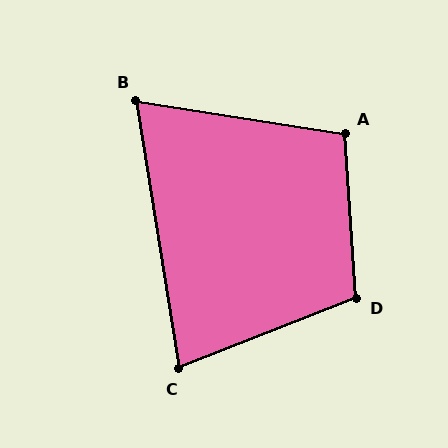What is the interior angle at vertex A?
Approximately 102 degrees (obtuse).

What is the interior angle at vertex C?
Approximately 78 degrees (acute).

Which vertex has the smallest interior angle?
B, at approximately 72 degrees.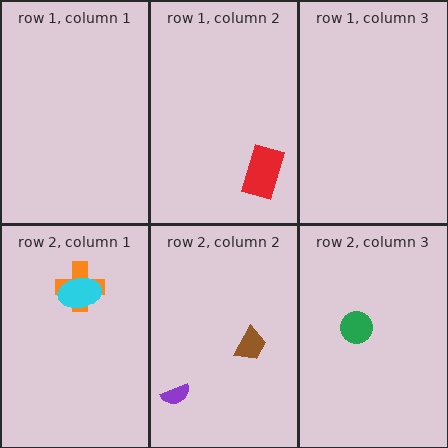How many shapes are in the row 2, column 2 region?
2.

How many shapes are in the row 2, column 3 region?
1.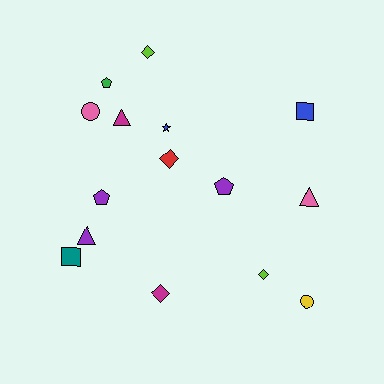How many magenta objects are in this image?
There are 2 magenta objects.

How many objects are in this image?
There are 15 objects.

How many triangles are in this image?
There are 3 triangles.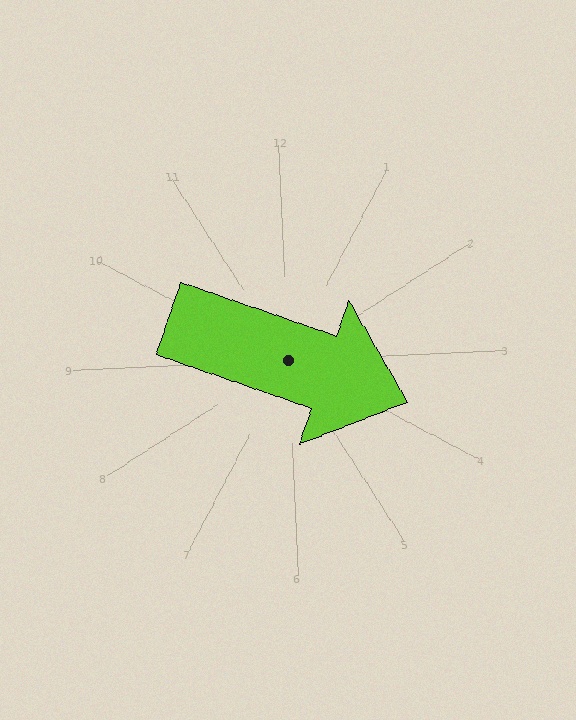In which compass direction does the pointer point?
East.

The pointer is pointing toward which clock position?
Roughly 4 o'clock.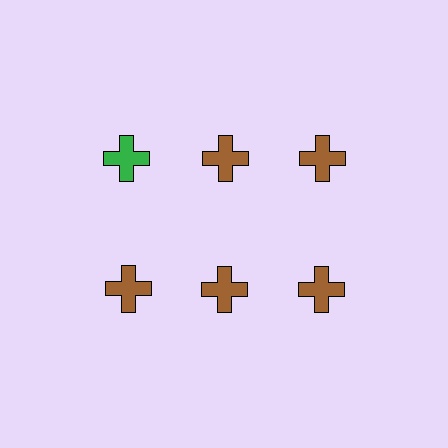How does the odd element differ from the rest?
It has a different color: green instead of brown.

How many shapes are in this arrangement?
There are 6 shapes arranged in a grid pattern.